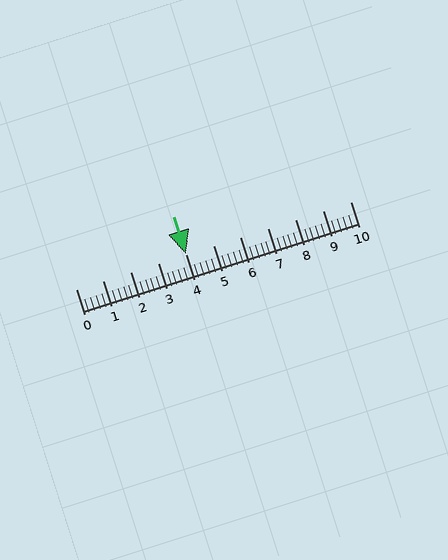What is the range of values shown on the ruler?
The ruler shows values from 0 to 10.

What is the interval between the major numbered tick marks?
The major tick marks are spaced 1 units apart.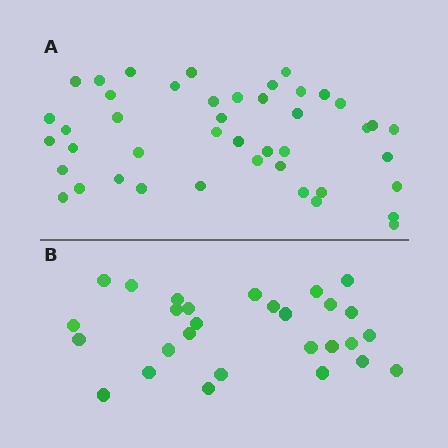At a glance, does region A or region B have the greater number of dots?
Region A (the top region) has more dots.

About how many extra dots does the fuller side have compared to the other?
Region A has approximately 15 more dots than region B.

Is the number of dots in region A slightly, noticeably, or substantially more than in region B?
Region A has substantially more. The ratio is roughly 1.6 to 1.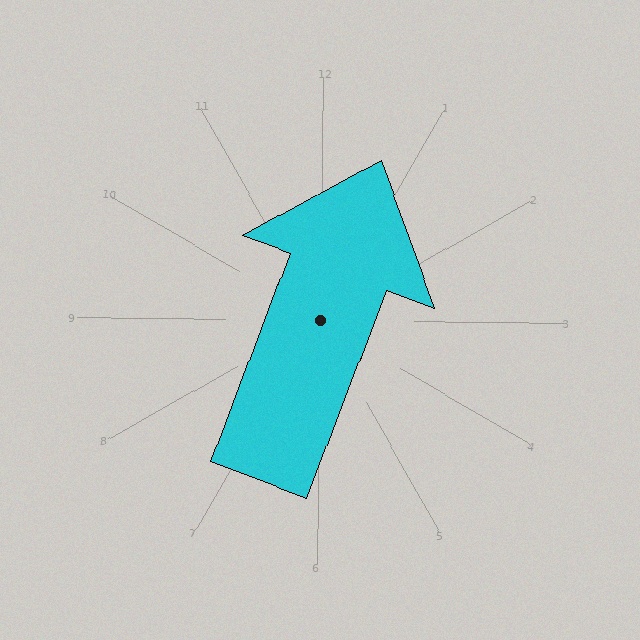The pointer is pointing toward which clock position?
Roughly 1 o'clock.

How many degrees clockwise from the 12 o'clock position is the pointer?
Approximately 20 degrees.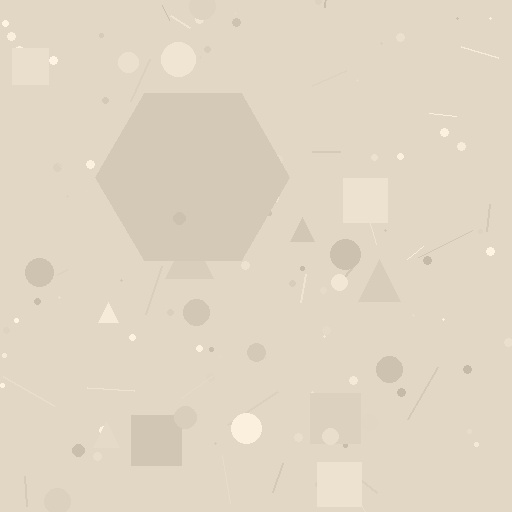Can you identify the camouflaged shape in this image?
The camouflaged shape is a hexagon.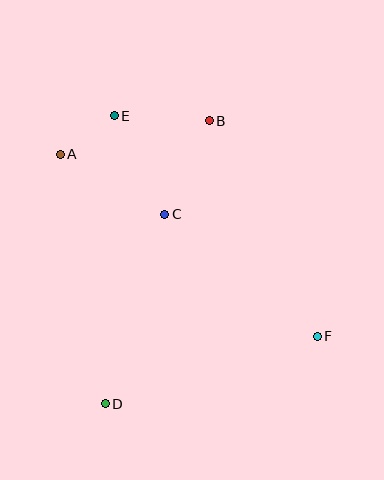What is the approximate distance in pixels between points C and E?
The distance between C and E is approximately 111 pixels.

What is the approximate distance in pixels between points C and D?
The distance between C and D is approximately 199 pixels.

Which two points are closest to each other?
Points A and E are closest to each other.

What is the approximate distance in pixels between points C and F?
The distance between C and F is approximately 195 pixels.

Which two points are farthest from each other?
Points A and F are farthest from each other.